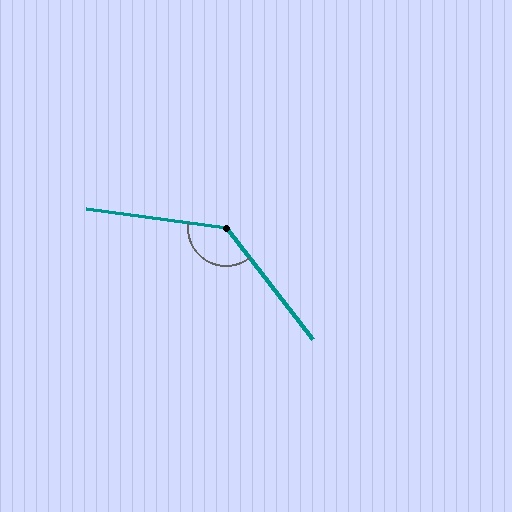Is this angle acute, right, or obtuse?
It is obtuse.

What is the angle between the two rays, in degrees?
Approximately 135 degrees.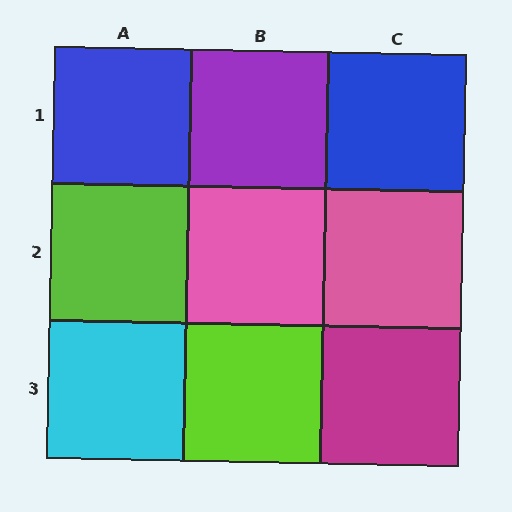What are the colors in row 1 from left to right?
Blue, purple, blue.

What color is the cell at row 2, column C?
Pink.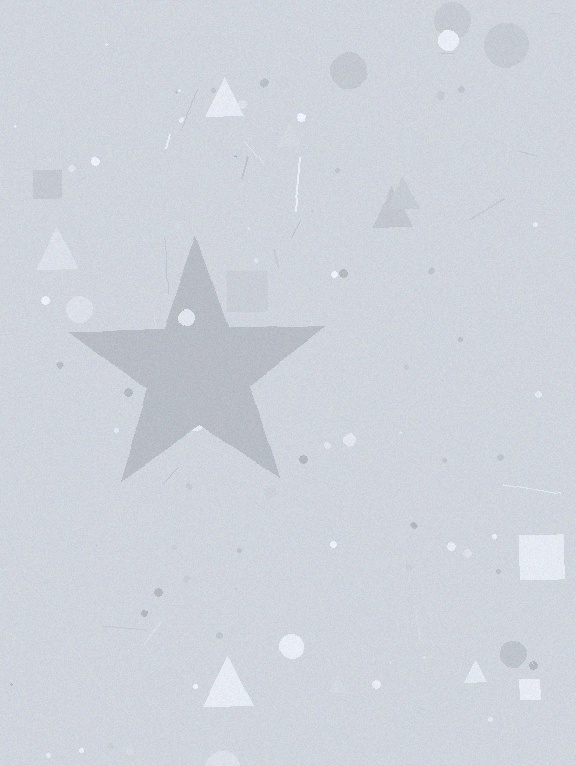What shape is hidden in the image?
A star is hidden in the image.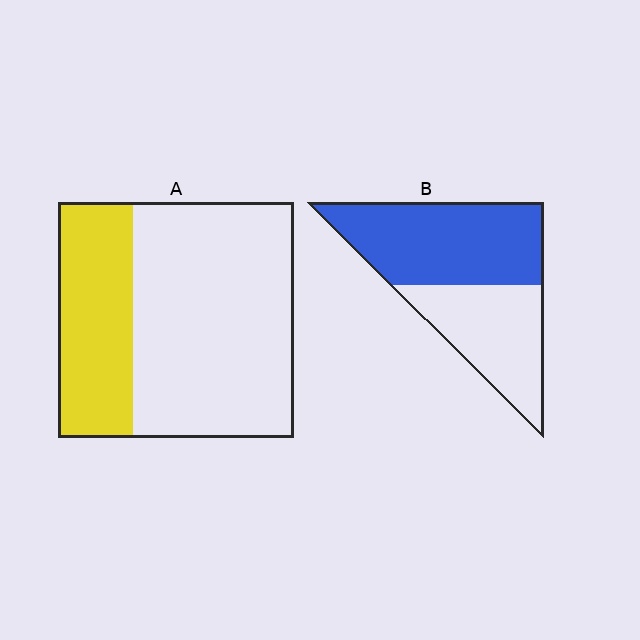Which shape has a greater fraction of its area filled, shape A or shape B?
Shape B.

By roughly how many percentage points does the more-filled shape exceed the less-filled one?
By roughly 25 percentage points (B over A).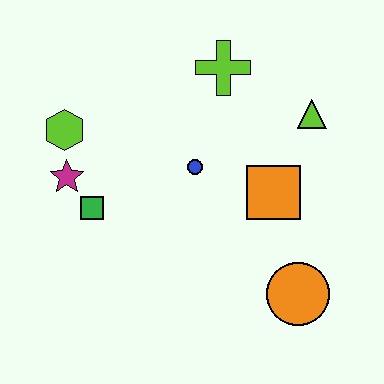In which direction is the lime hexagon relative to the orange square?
The lime hexagon is to the left of the orange square.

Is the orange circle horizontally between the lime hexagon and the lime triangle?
Yes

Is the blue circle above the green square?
Yes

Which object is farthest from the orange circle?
The lime hexagon is farthest from the orange circle.